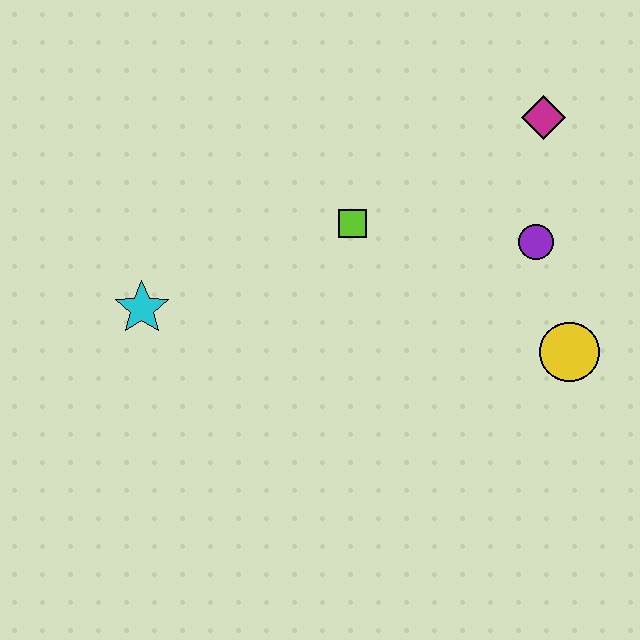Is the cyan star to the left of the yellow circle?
Yes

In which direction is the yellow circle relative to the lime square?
The yellow circle is to the right of the lime square.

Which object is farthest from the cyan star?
The magenta diamond is farthest from the cyan star.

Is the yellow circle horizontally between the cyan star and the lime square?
No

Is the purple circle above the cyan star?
Yes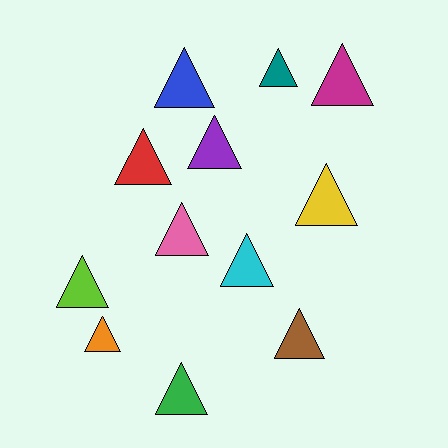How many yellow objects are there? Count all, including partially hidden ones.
There is 1 yellow object.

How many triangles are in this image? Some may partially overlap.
There are 12 triangles.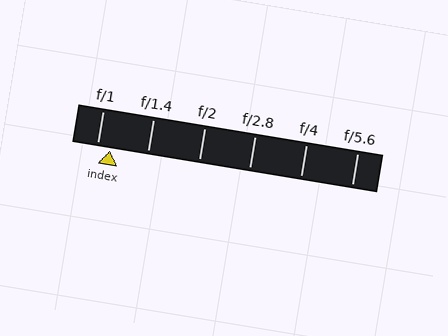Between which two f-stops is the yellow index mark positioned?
The index mark is between f/1 and f/1.4.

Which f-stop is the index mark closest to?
The index mark is closest to f/1.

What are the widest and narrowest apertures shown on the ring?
The widest aperture shown is f/1 and the narrowest is f/5.6.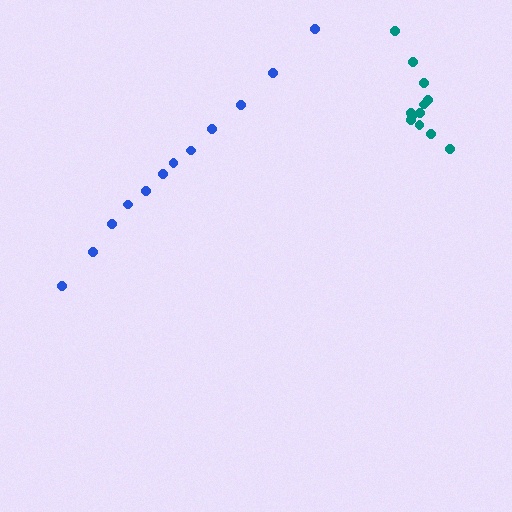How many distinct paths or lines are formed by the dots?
There are 2 distinct paths.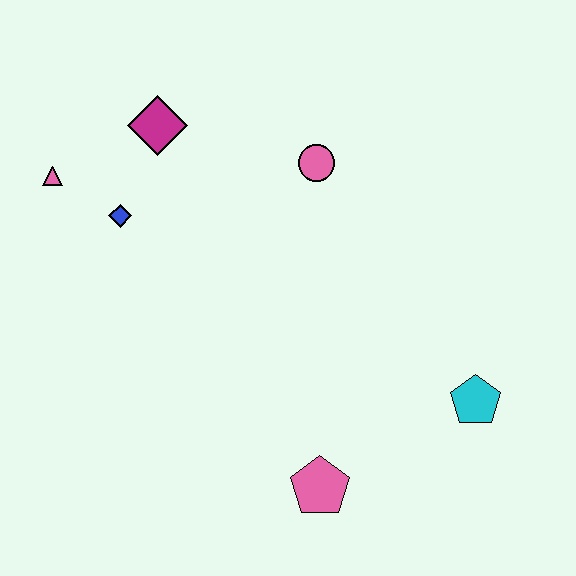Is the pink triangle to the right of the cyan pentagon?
No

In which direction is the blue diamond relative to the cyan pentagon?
The blue diamond is to the left of the cyan pentagon.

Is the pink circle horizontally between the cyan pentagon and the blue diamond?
Yes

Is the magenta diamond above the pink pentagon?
Yes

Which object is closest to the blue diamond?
The pink triangle is closest to the blue diamond.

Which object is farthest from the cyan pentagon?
The pink triangle is farthest from the cyan pentagon.